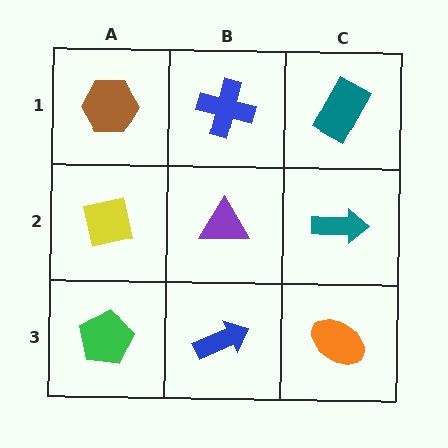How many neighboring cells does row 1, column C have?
2.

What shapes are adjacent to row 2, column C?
A teal rectangle (row 1, column C), an orange ellipse (row 3, column C), a purple triangle (row 2, column B).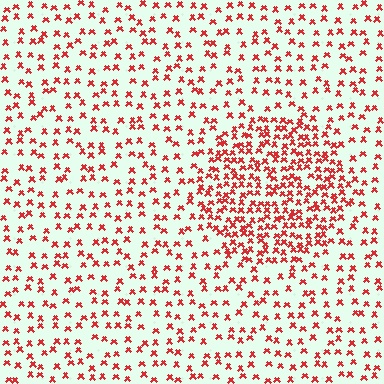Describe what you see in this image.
The image contains small red elements arranged at two different densities. A circle-shaped region is visible where the elements are more densely packed than the surrounding area.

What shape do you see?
I see a circle.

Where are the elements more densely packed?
The elements are more densely packed inside the circle boundary.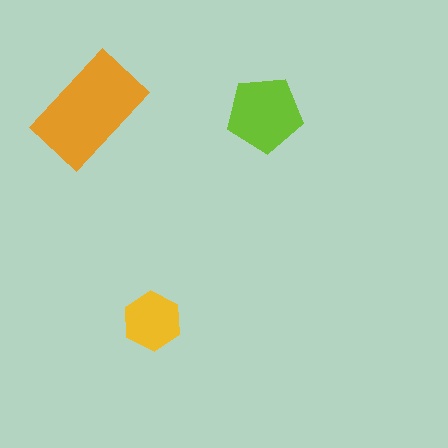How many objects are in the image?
There are 3 objects in the image.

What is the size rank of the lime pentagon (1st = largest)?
2nd.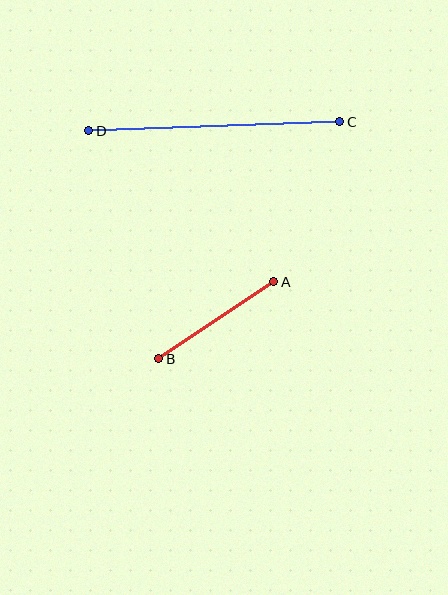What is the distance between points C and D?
The distance is approximately 251 pixels.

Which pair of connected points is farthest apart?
Points C and D are farthest apart.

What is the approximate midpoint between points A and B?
The midpoint is at approximately (216, 320) pixels.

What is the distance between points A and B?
The distance is approximately 138 pixels.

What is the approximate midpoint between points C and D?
The midpoint is at approximately (214, 126) pixels.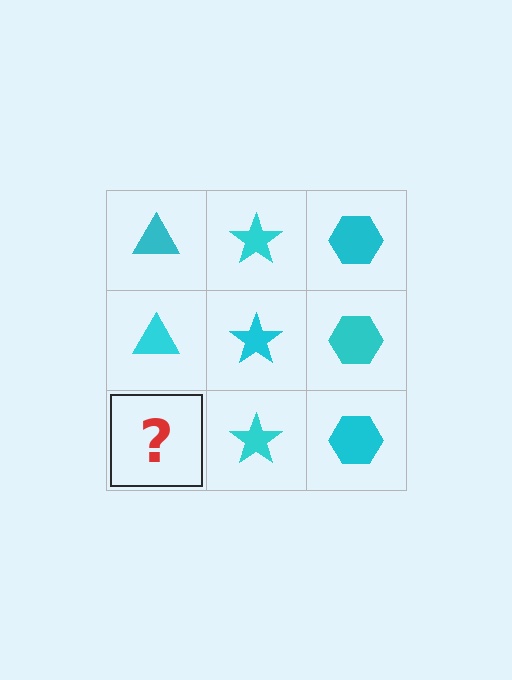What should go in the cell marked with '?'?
The missing cell should contain a cyan triangle.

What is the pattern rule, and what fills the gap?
The rule is that each column has a consistent shape. The gap should be filled with a cyan triangle.